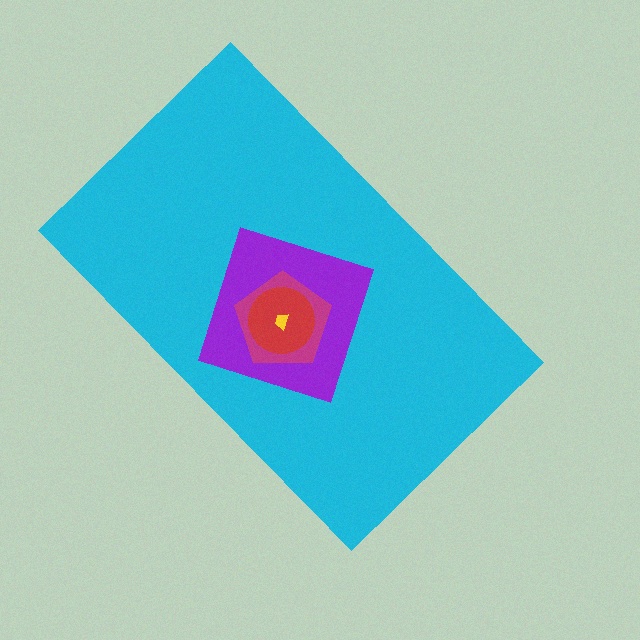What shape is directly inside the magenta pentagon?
The red circle.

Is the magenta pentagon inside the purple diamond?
Yes.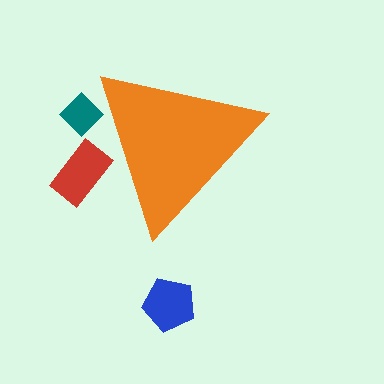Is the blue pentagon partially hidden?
No, the blue pentagon is fully visible.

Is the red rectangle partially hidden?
Yes, the red rectangle is partially hidden behind the orange triangle.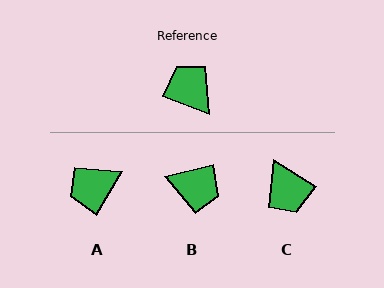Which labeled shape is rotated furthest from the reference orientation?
C, about 168 degrees away.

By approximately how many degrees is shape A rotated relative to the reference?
Approximately 80 degrees counter-clockwise.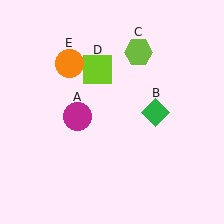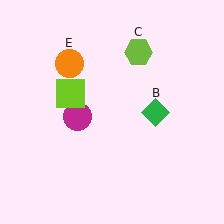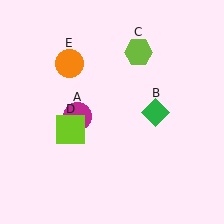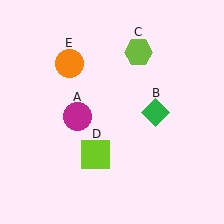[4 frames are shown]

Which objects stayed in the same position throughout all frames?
Magenta circle (object A) and green diamond (object B) and lime hexagon (object C) and orange circle (object E) remained stationary.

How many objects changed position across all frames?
1 object changed position: lime square (object D).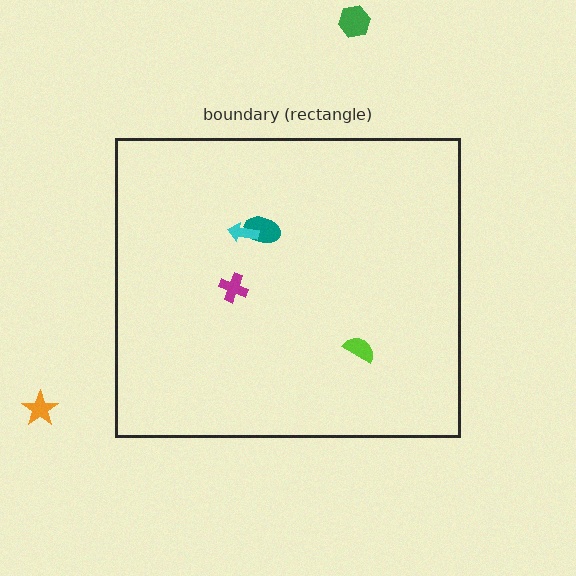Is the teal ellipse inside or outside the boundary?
Inside.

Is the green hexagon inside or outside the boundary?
Outside.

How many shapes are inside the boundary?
4 inside, 2 outside.